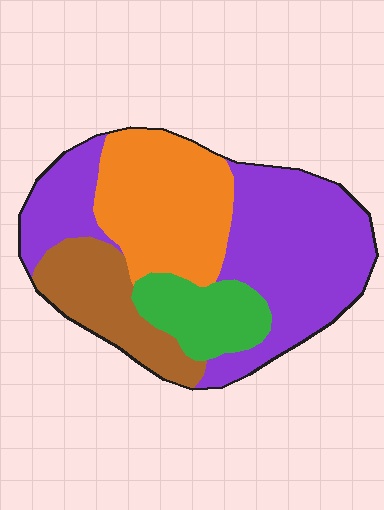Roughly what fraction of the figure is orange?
Orange takes up between a quarter and a half of the figure.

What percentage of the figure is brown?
Brown covers 16% of the figure.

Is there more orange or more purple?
Purple.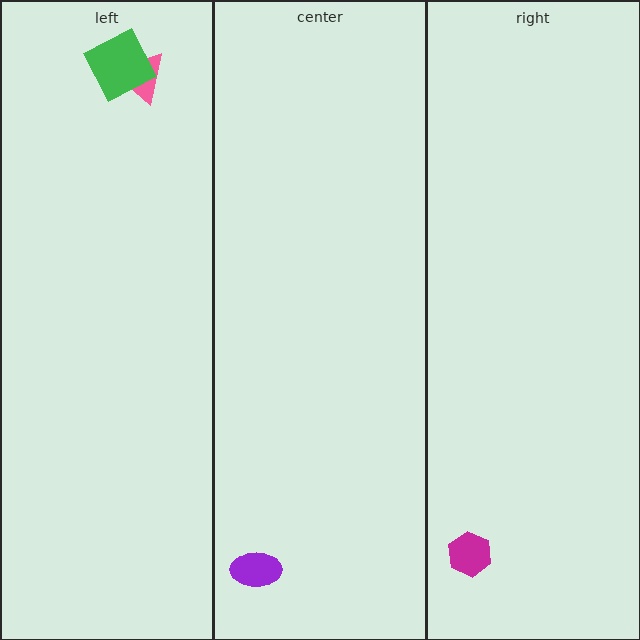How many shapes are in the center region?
1.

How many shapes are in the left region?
2.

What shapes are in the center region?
The purple ellipse.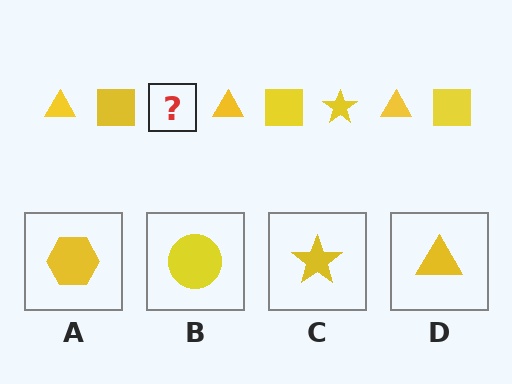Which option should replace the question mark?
Option C.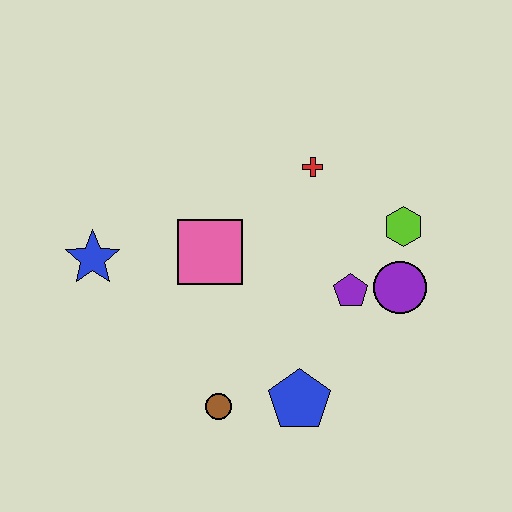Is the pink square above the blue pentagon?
Yes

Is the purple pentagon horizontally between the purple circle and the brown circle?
Yes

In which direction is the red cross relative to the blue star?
The red cross is to the right of the blue star.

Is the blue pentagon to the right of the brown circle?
Yes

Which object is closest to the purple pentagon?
The purple circle is closest to the purple pentagon.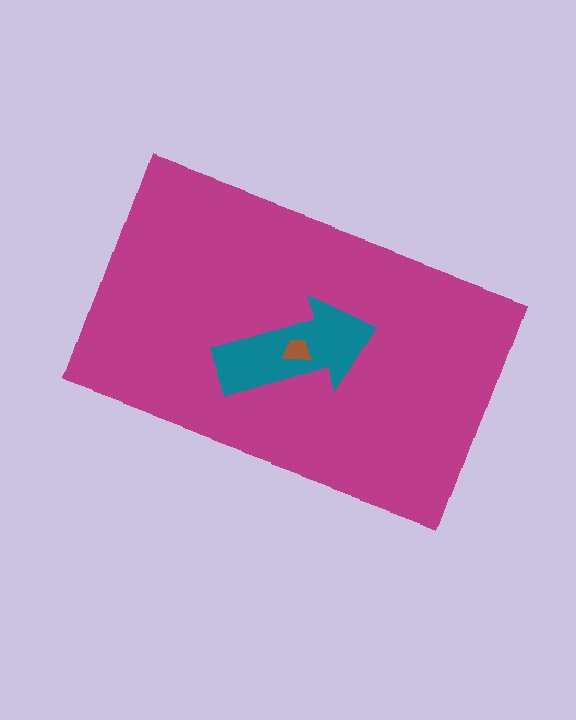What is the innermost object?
The brown trapezoid.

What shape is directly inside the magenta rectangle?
The teal arrow.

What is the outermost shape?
The magenta rectangle.